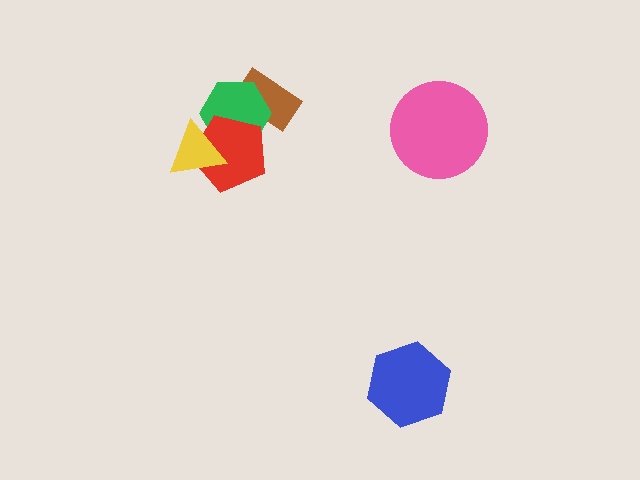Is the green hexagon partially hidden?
Yes, it is partially covered by another shape.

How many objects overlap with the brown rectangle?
1 object overlaps with the brown rectangle.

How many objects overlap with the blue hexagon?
0 objects overlap with the blue hexagon.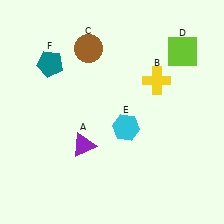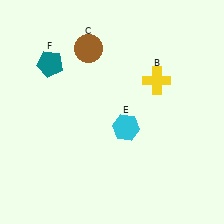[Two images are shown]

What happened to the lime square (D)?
The lime square (D) was removed in Image 2. It was in the top-right area of Image 1.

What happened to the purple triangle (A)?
The purple triangle (A) was removed in Image 2. It was in the bottom-left area of Image 1.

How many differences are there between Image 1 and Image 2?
There are 2 differences between the two images.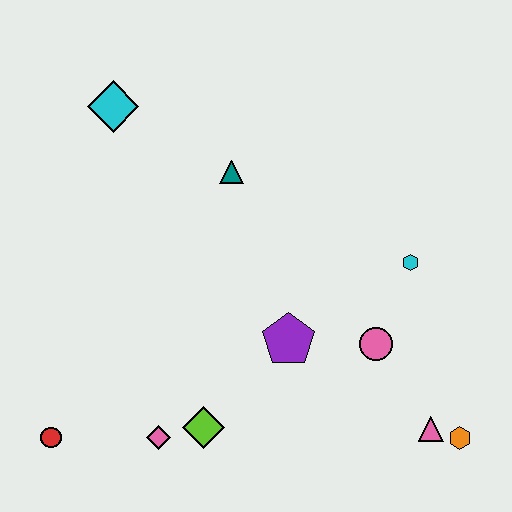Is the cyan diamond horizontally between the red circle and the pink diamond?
Yes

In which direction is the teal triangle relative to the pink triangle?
The teal triangle is above the pink triangle.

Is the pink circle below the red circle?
No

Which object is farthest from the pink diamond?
The cyan diamond is farthest from the pink diamond.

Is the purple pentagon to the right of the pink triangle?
No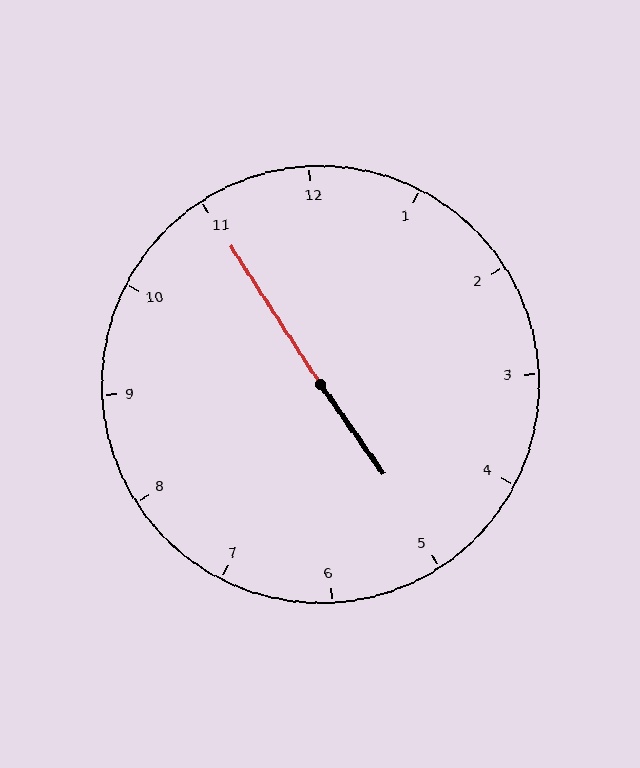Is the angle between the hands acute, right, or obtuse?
It is obtuse.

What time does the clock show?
4:55.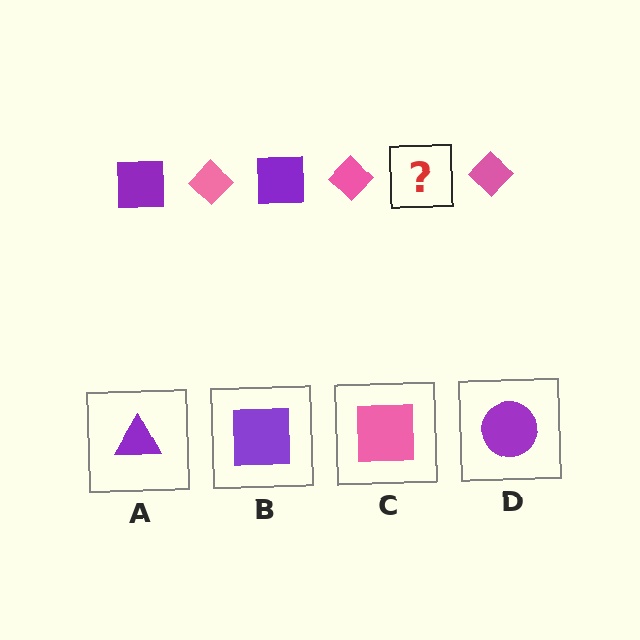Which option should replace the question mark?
Option B.